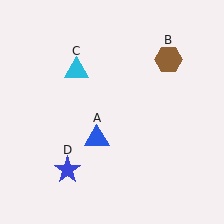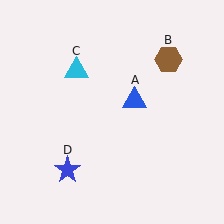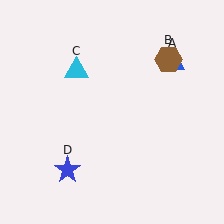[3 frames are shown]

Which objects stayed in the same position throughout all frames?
Brown hexagon (object B) and cyan triangle (object C) and blue star (object D) remained stationary.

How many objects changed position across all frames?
1 object changed position: blue triangle (object A).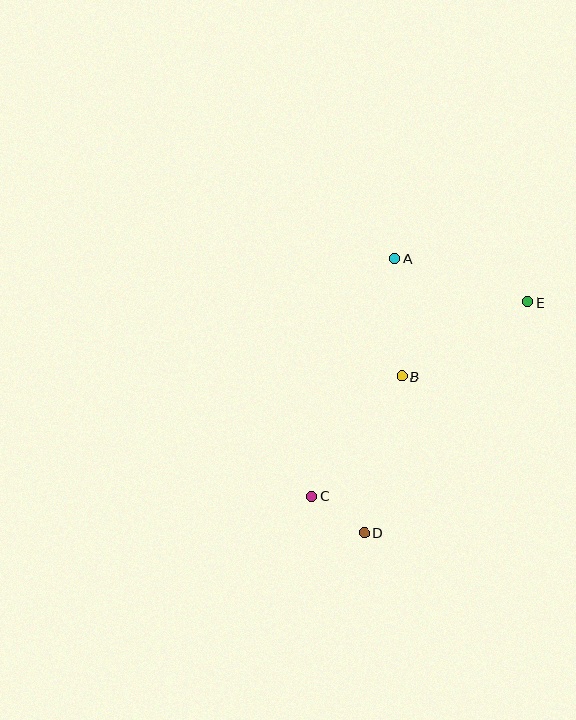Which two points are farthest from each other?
Points C and E are farthest from each other.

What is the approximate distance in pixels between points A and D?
The distance between A and D is approximately 276 pixels.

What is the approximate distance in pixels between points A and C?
The distance between A and C is approximately 252 pixels.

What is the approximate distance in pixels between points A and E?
The distance between A and E is approximately 140 pixels.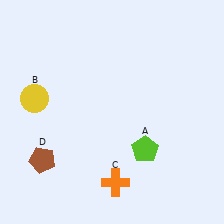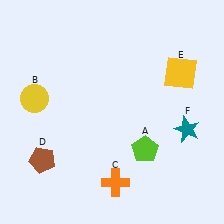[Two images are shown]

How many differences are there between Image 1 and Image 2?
There are 2 differences between the two images.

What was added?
A yellow square (E), a teal star (F) were added in Image 2.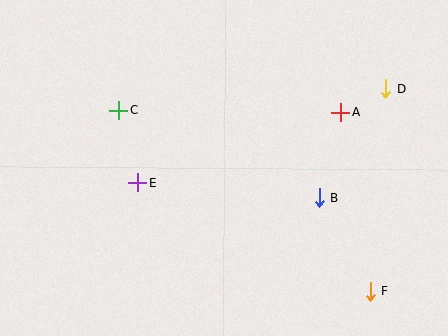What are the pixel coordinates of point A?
Point A is at (341, 112).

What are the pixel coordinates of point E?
Point E is at (138, 183).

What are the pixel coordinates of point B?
Point B is at (319, 198).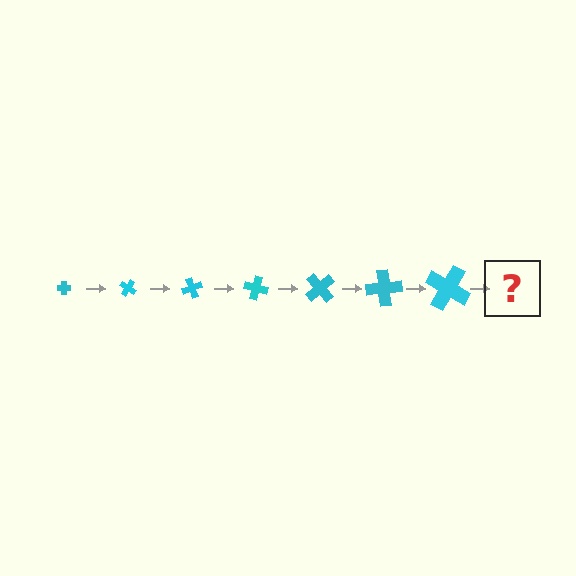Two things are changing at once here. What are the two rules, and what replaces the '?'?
The two rules are that the cross grows larger each step and it rotates 35 degrees each step. The '?' should be a cross, larger than the previous one and rotated 245 degrees from the start.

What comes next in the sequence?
The next element should be a cross, larger than the previous one and rotated 245 degrees from the start.